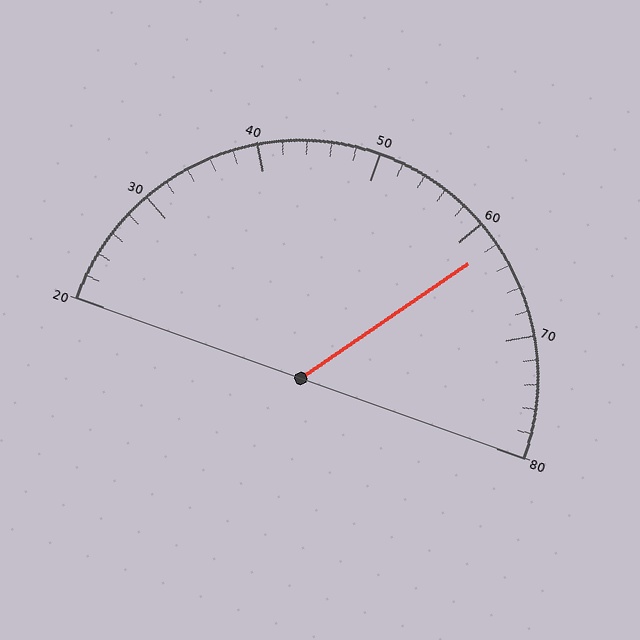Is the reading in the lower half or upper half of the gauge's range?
The reading is in the upper half of the range (20 to 80).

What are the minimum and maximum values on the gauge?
The gauge ranges from 20 to 80.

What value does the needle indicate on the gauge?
The needle indicates approximately 62.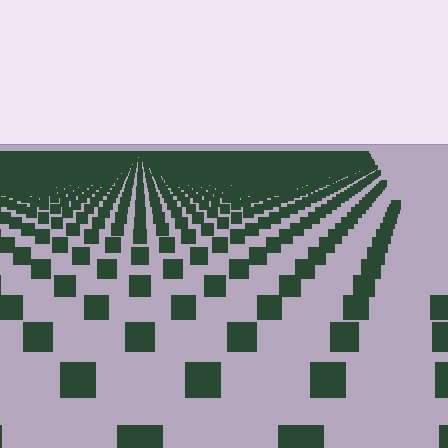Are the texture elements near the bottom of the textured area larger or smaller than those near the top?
Larger. Near the bottom, elements are closer to the viewer and appear at a bigger on-screen size.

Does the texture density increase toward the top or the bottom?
Density increases toward the top.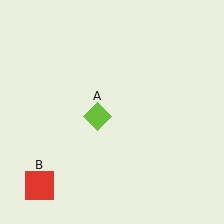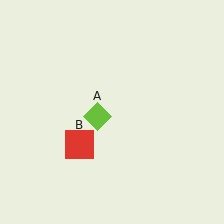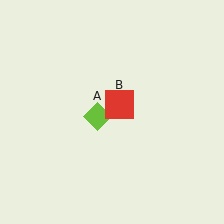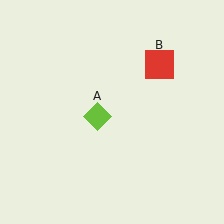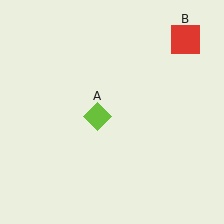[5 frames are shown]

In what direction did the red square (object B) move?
The red square (object B) moved up and to the right.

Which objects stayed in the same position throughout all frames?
Lime diamond (object A) remained stationary.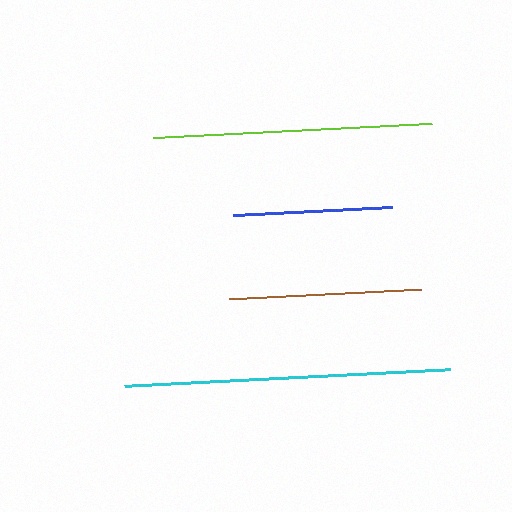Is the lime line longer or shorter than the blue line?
The lime line is longer than the blue line.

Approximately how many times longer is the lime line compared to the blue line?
The lime line is approximately 1.8 times the length of the blue line.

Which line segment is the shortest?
The blue line is the shortest at approximately 159 pixels.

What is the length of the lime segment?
The lime segment is approximately 279 pixels long.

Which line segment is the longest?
The cyan line is the longest at approximately 325 pixels.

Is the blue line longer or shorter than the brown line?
The brown line is longer than the blue line.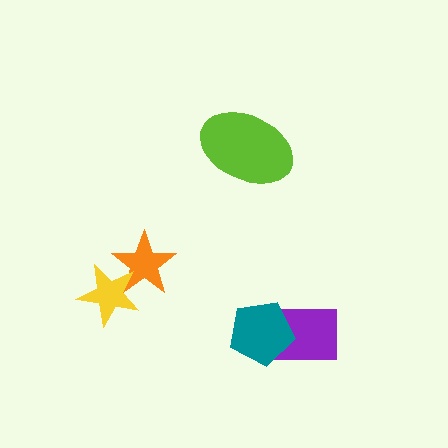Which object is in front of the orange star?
The yellow star is in front of the orange star.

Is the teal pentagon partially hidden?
No, no other shape covers it.